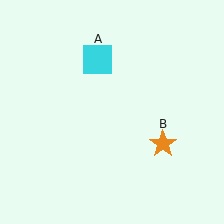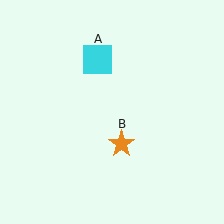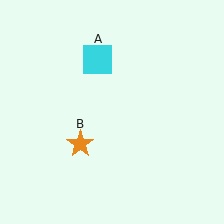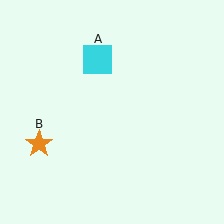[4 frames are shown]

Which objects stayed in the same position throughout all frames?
Cyan square (object A) remained stationary.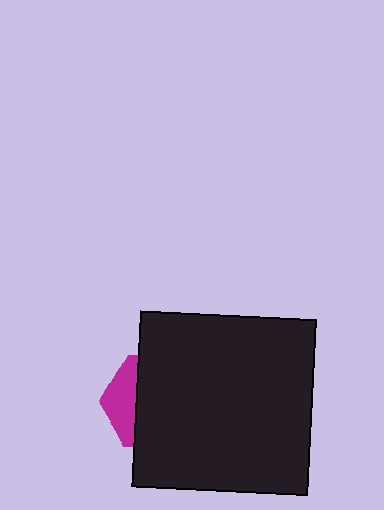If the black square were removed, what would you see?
You would see the complete magenta hexagon.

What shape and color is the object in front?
The object in front is a black square.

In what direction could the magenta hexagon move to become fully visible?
The magenta hexagon could move left. That would shift it out from behind the black square entirely.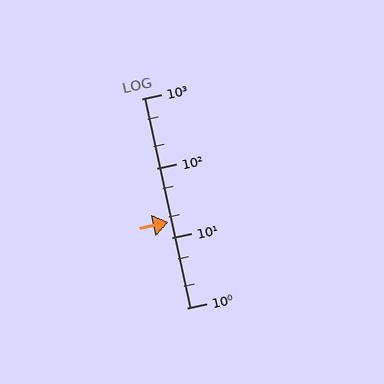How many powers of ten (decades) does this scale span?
The scale spans 3 decades, from 1 to 1000.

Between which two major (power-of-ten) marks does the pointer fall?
The pointer is between 10 and 100.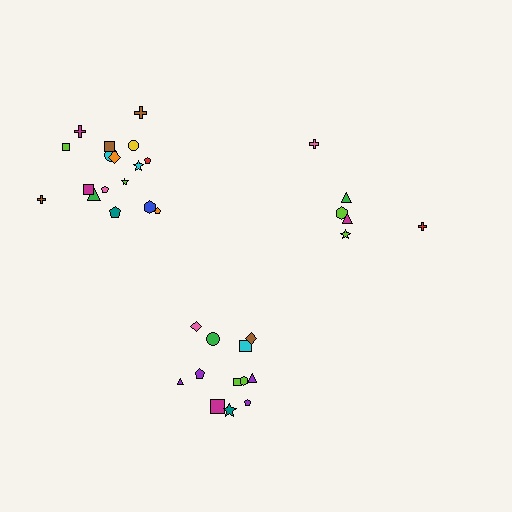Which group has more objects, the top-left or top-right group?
The top-left group.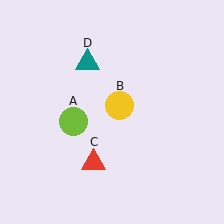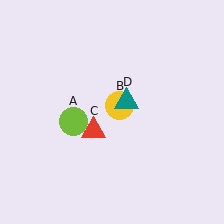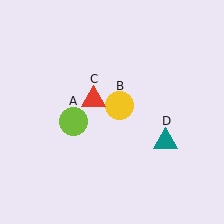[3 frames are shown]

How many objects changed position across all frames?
2 objects changed position: red triangle (object C), teal triangle (object D).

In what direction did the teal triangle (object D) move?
The teal triangle (object D) moved down and to the right.